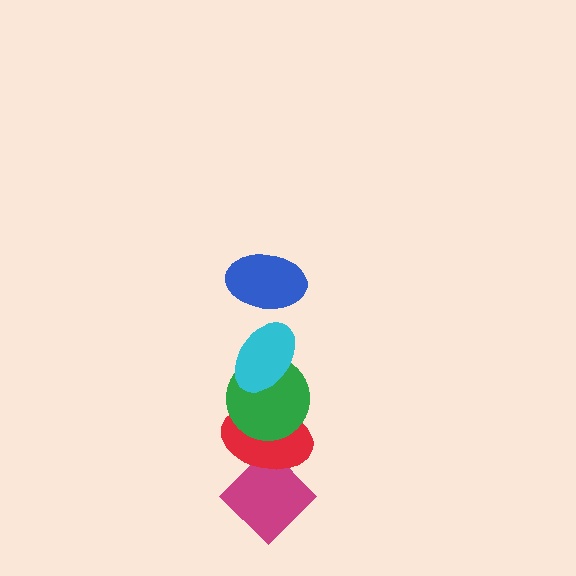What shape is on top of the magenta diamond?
The red ellipse is on top of the magenta diamond.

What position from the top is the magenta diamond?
The magenta diamond is 5th from the top.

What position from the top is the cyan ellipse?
The cyan ellipse is 2nd from the top.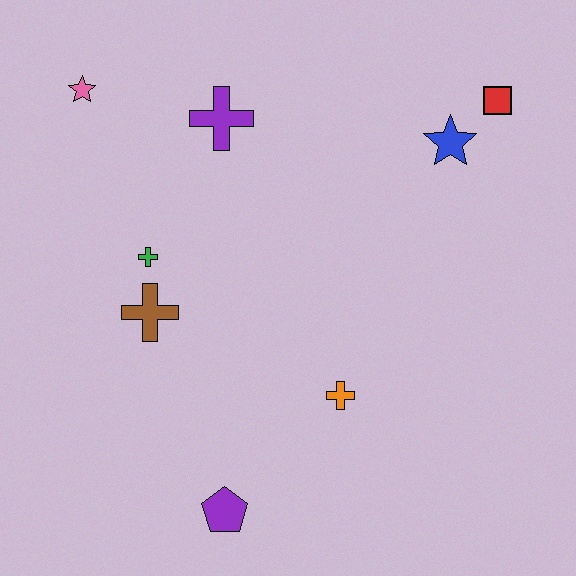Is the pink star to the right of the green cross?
No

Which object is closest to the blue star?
The red square is closest to the blue star.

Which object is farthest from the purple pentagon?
The red square is farthest from the purple pentagon.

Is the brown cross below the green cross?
Yes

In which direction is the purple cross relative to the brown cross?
The purple cross is above the brown cross.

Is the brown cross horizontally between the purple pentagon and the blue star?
No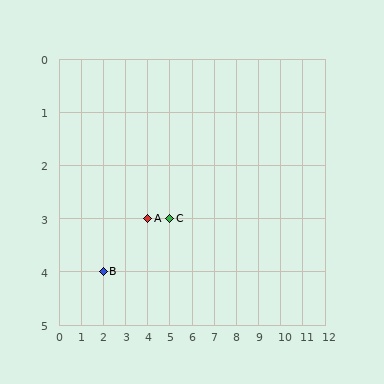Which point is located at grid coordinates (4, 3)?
Point A is at (4, 3).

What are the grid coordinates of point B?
Point B is at grid coordinates (2, 4).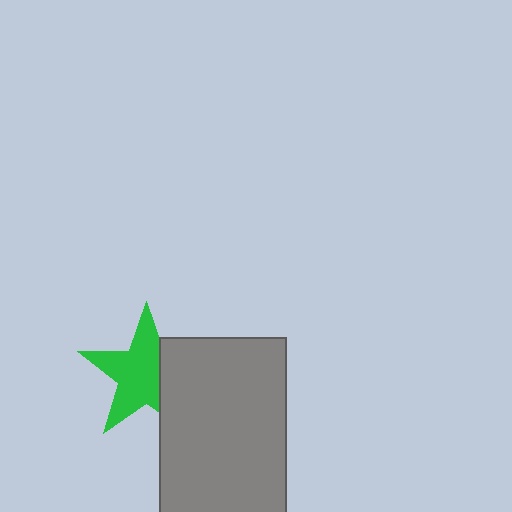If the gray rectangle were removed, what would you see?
You would see the complete green star.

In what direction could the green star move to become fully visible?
The green star could move left. That would shift it out from behind the gray rectangle entirely.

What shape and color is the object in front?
The object in front is a gray rectangle.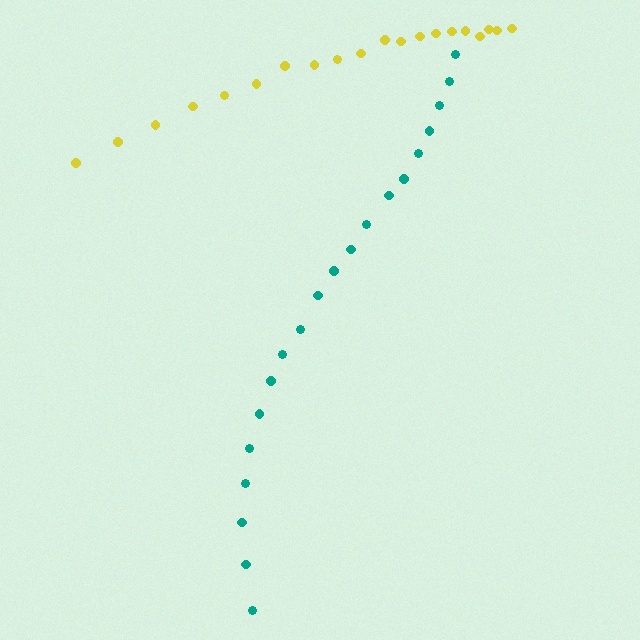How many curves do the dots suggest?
There are 2 distinct paths.